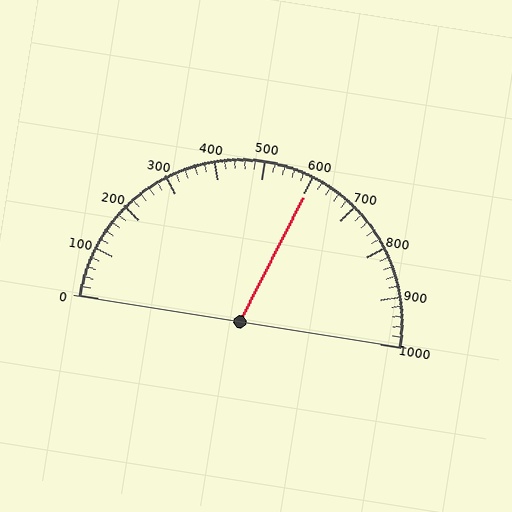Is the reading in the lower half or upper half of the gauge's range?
The reading is in the upper half of the range (0 to 1000).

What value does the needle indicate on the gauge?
The needle indicates approximately 600.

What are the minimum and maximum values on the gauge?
The gauge ranges from 0 to 1000.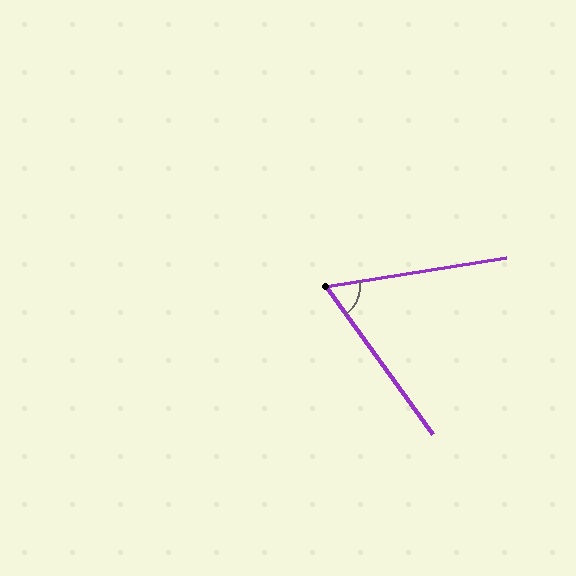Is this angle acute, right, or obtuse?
It is acute.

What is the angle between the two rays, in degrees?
Approximately 64 degrees.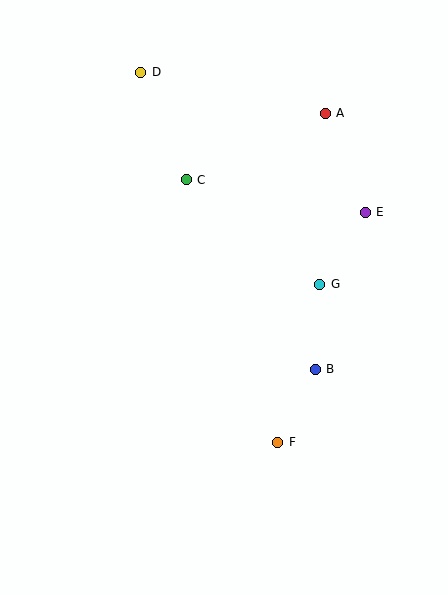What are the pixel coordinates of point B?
Point B is at (315, 369).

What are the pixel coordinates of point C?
Point C is at (186, 180).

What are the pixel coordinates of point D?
Point D is at (141, 72).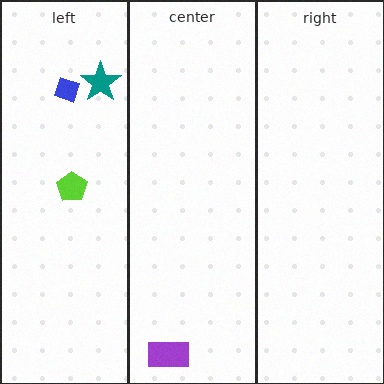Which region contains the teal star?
The left region.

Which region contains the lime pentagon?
The left region.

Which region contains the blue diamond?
The left region.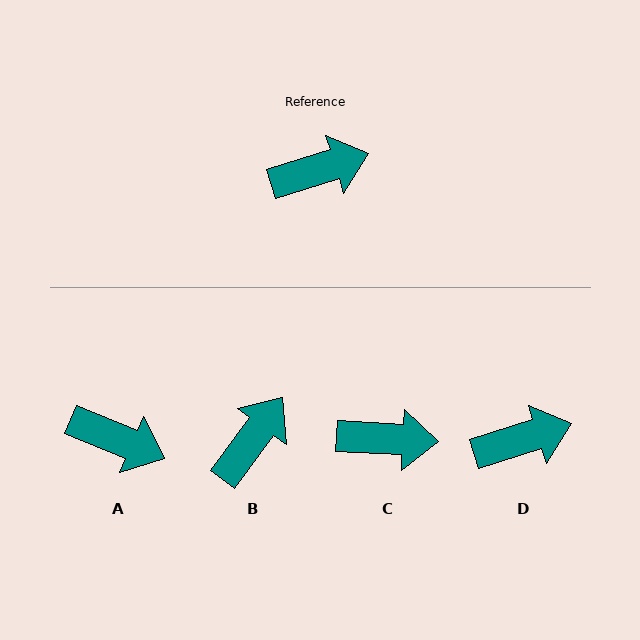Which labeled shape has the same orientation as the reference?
D.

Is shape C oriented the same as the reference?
No, it is off by about 20 degrees.